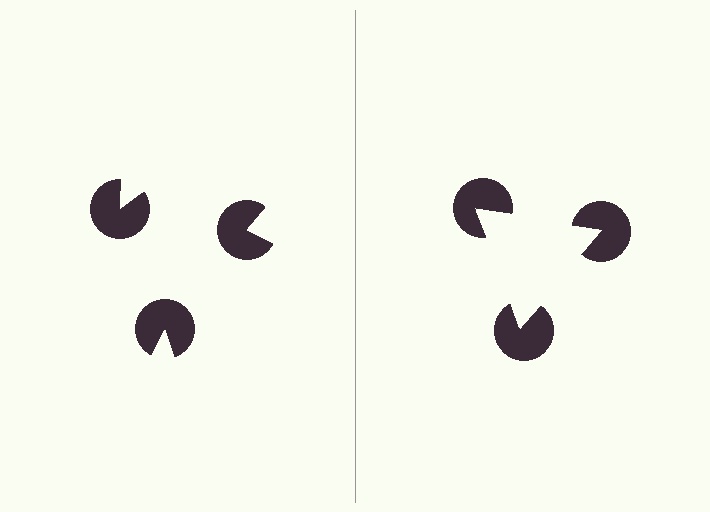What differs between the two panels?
The pac-man discs are positioned identically on both sides; only the wedge orientations differ. On the right they align to a triangle; on the left they are misaligned.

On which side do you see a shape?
An illusory triangle appears on the right side. On the left side the wedge cuts are rotated, so no coherent shape forms.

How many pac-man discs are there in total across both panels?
6 — 3 on each side.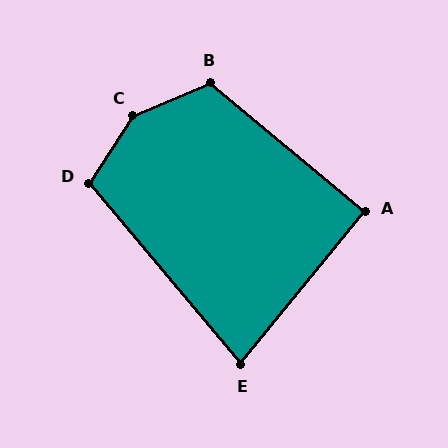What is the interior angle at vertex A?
Approximately 91 degrees (approximately right).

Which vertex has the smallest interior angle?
E, at approximately 79 degrees.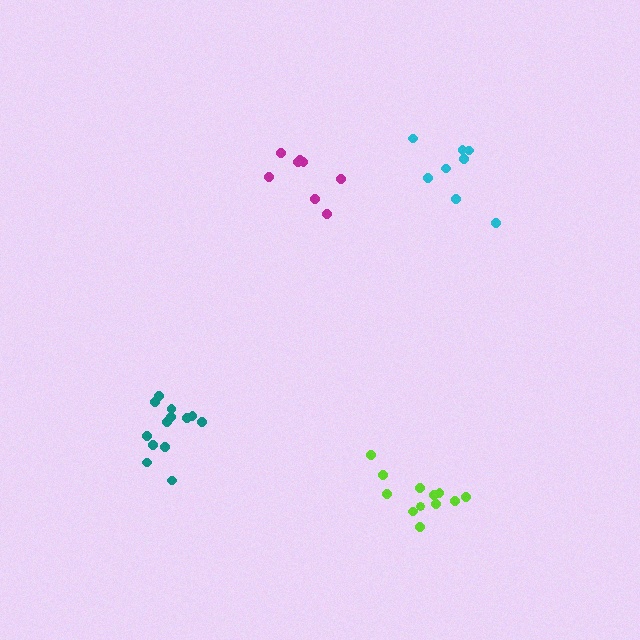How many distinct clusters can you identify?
There are 4 distinct clusters.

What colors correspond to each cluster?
The clusters are colored: lime, cyan, teal, magenta.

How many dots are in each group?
Group 1: 12 dots, Group 2: 8 dots, Group 3: 13 dots, Group 4: 8 dots (41 total).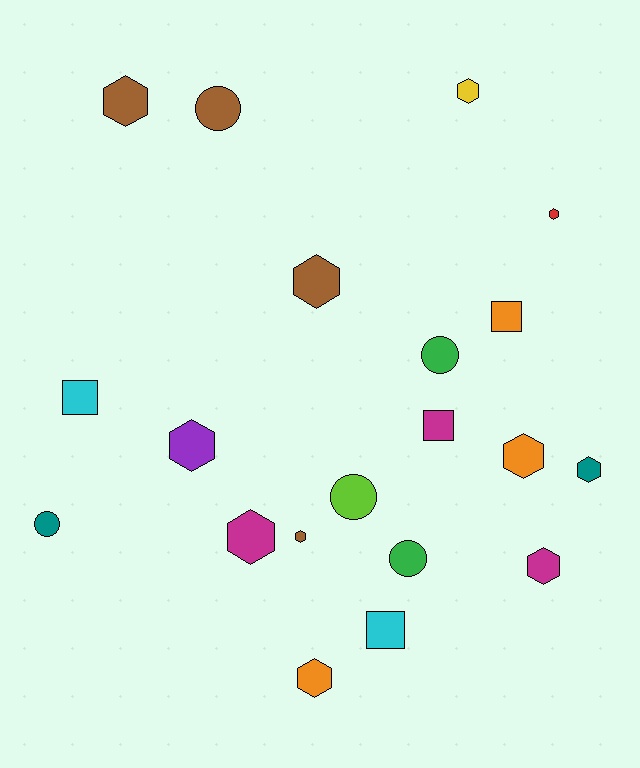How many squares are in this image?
There are 4 squares.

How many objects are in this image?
There are 20 objects.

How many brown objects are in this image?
There are 4 brown objects.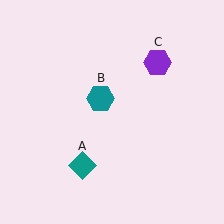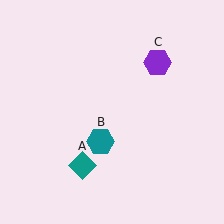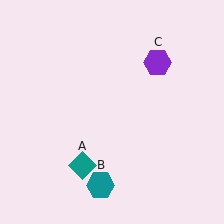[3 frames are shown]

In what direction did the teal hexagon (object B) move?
The teal hexagon (object B) moved down.